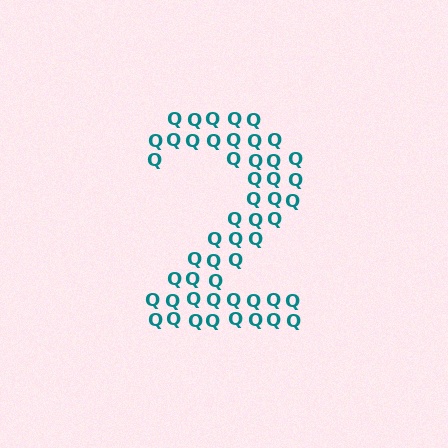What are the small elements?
The small elements are letter Q's.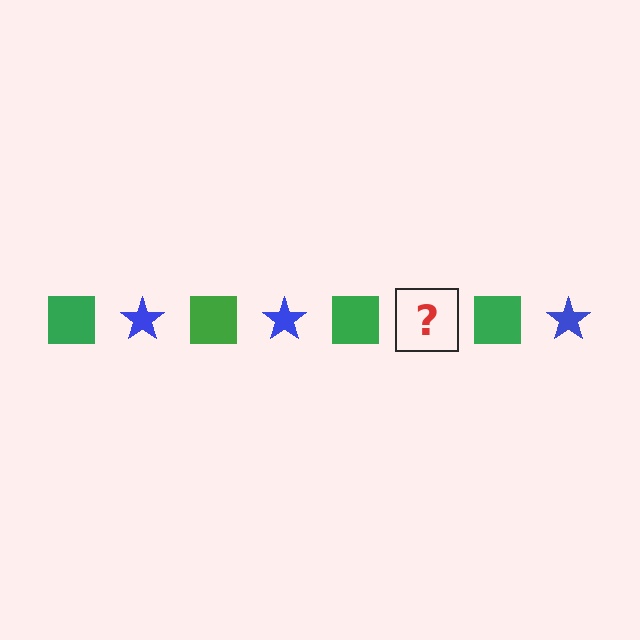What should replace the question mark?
The question mark should be replaced with a blue star.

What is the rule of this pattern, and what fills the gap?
The rule is that the pattern alternates between green square and blue star. The gap should be filled with a blue star.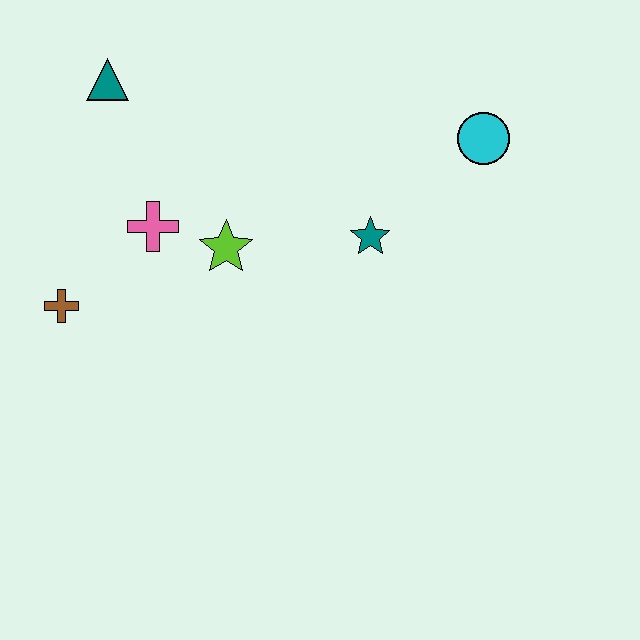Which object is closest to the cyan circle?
The teal star is closest to the cyan circle.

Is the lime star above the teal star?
No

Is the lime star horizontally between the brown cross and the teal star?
Yes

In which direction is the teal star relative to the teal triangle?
The teal star is to the right of the teal triangle.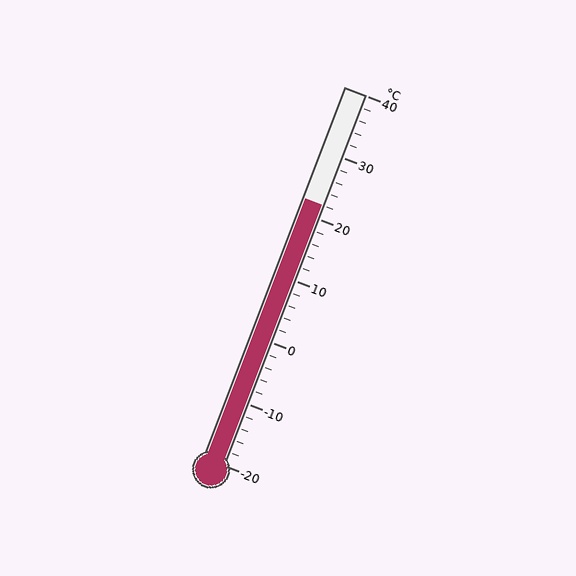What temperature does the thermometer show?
The thermometer shows approximately 22°C.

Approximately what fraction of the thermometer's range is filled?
The thermometer is filled to approximately 70% of its range.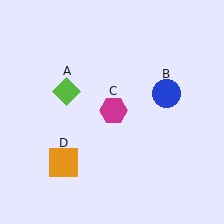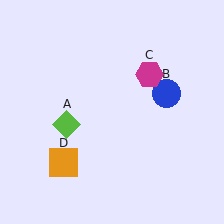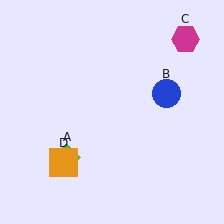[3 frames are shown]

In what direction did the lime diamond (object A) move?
The lime diamond (object A) moved down.